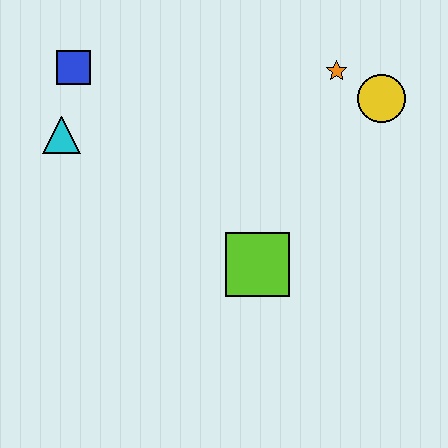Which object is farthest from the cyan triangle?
The yellow circle is farthest from the cyan triangle.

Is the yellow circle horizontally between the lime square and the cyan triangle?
No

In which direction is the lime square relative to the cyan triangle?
The lime square is to the right of the cyan triangle.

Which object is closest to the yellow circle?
The orange star is closest to the yellow circle.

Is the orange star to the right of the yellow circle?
No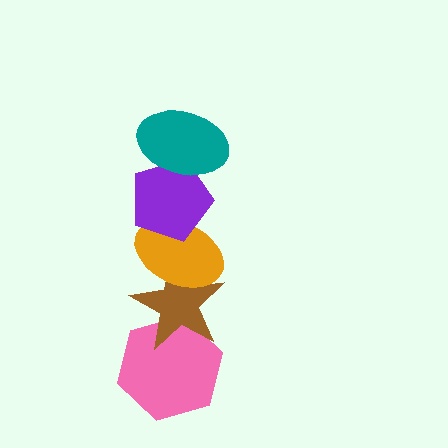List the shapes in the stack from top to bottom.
From top to bottom: the teal ellipse, the purple pentagon, the orange ellipse, the brown star, the pink hexagon.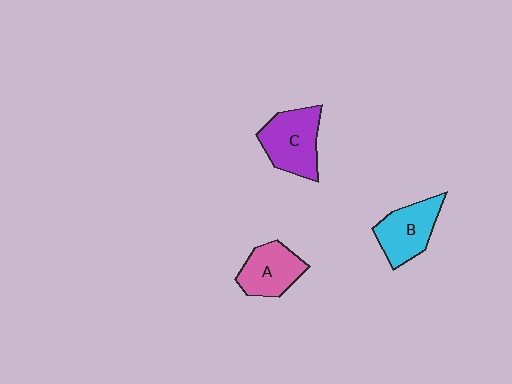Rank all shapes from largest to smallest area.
From largest to smallest: C (purple), B (cyan), A (pink).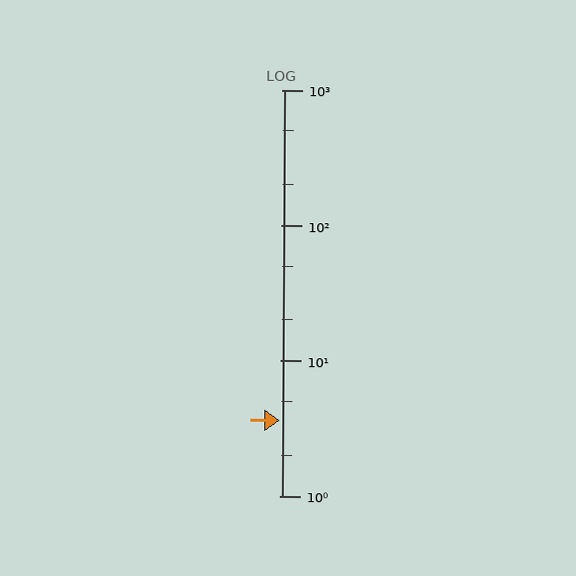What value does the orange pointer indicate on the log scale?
The pointer indicates approximately 3.6.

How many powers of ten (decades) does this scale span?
The scale spans 3 decades, from 1 to 1000.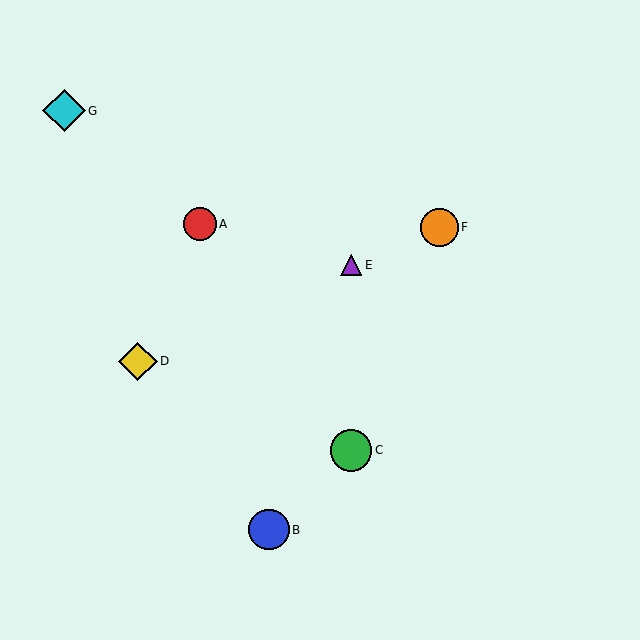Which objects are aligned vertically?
Objects C, E are aligned vertically.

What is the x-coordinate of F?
Object F is at x≈440.